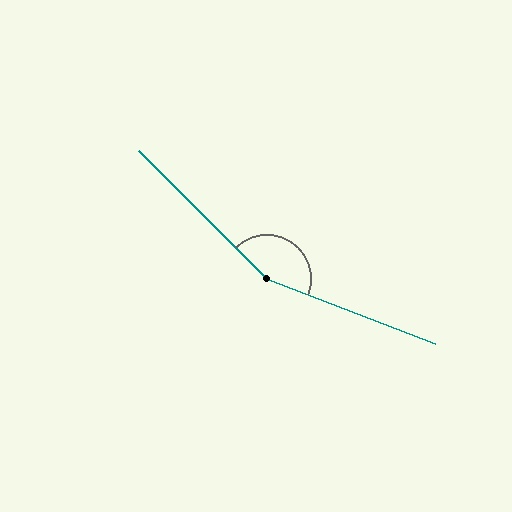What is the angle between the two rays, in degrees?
Approximately 156 degrees.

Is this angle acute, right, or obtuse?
It is obtuse.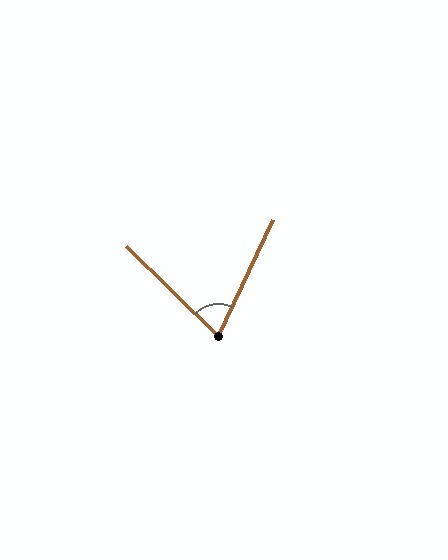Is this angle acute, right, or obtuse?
It is acute.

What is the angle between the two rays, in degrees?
Approximately 71 degrees.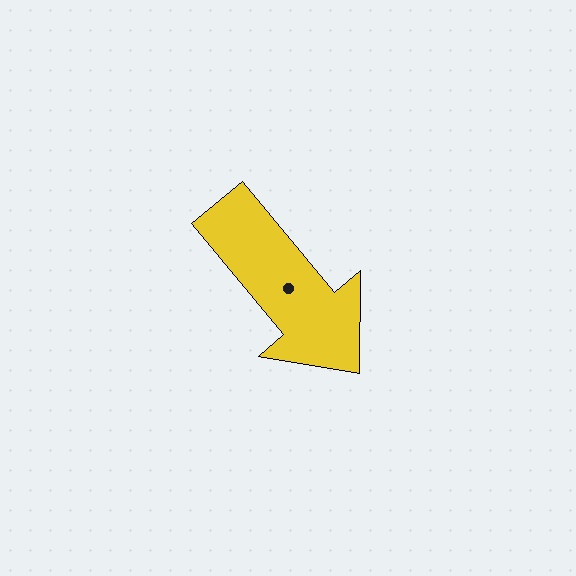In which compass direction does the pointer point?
Southeast.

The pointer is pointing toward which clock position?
Roughly 5 o'clock.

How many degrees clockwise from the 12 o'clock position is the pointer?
Approximately 140 degrees.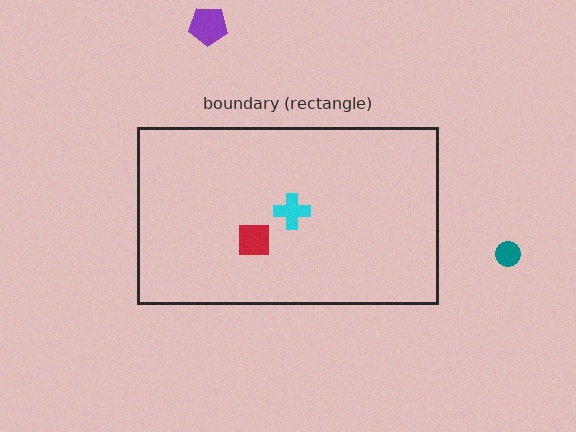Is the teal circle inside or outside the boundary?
Outside.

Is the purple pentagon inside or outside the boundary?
Outside.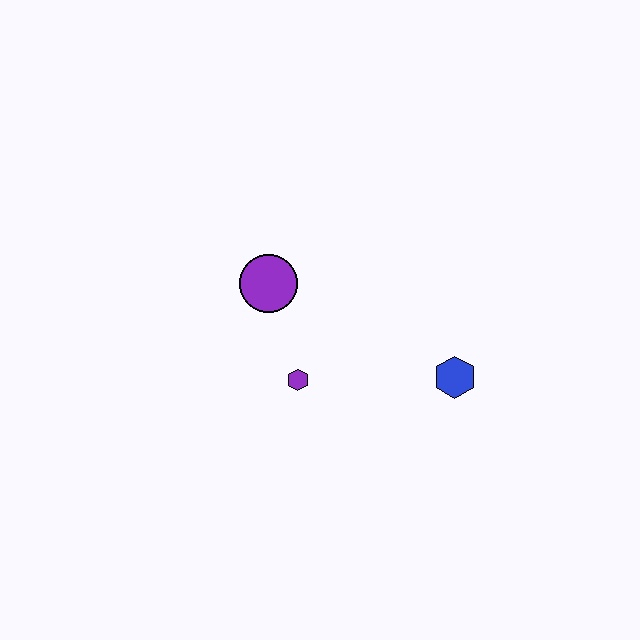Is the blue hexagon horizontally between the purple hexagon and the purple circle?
No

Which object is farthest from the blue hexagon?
The purple circle is farthest from the blue hexagon.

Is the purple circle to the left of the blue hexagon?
Yes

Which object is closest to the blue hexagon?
The purple hexagon is closest to the blue hexagon.